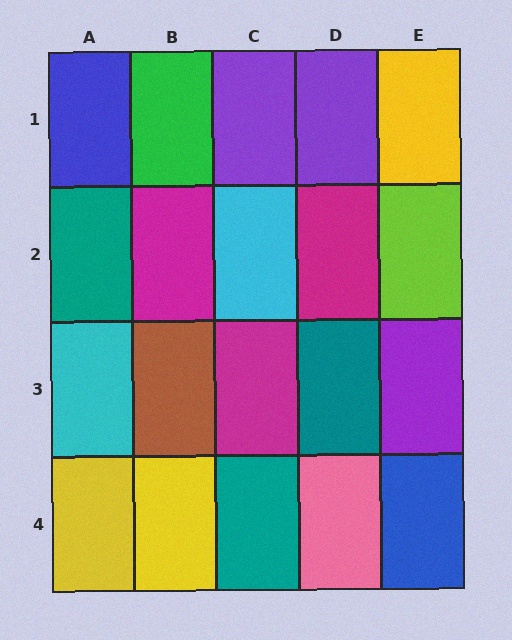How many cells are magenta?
3 cells are magenta.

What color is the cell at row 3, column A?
Cyan.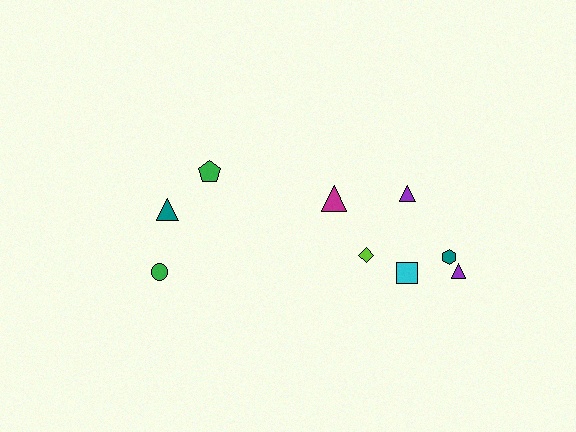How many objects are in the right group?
There are 6 objects.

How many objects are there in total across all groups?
There are 9 objects.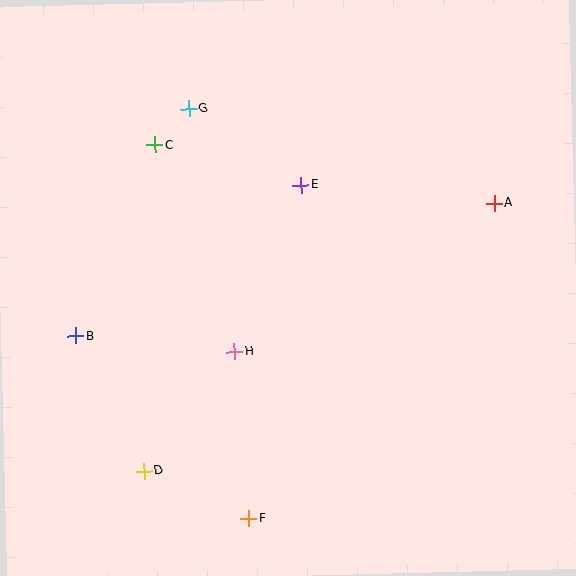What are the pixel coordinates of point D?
Point D is at (144, 471).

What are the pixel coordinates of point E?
Point E is at (301, 185).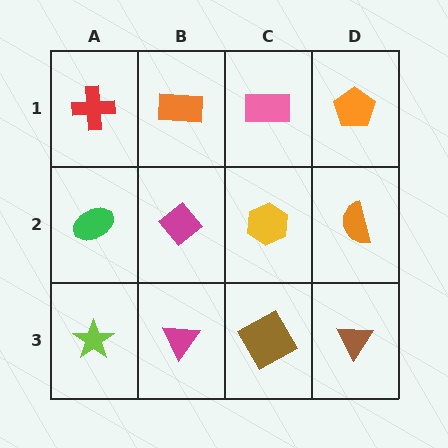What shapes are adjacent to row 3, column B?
A magenta diamond (row 2, column B), a lime star (row 3, column A), a brown square (row 3, column C).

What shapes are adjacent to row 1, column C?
A yellow hexagon (row 2, column C), an orange rectangle (row 1, column B), an orange pentagon (row 1, column D).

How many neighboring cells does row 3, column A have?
2.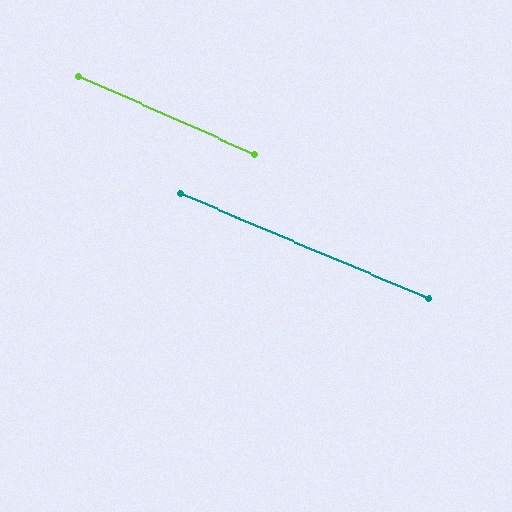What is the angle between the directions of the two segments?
Approximately 1 degree.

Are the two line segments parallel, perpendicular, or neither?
Parallel — their directions differ by only 0.9°.